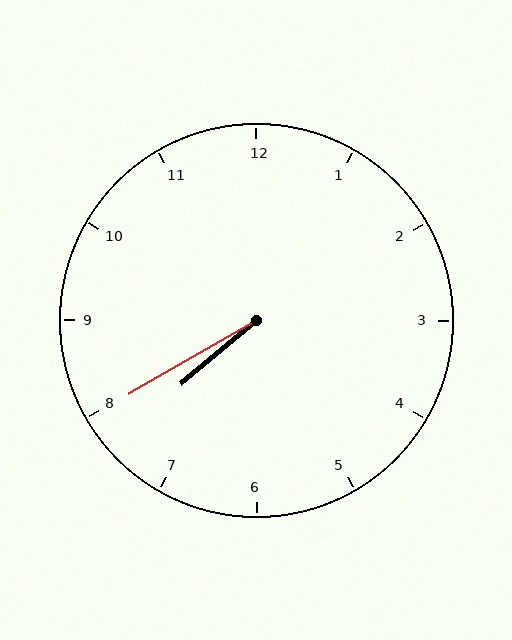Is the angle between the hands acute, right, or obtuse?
It is acute.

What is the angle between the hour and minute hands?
Approximately 10 degrees.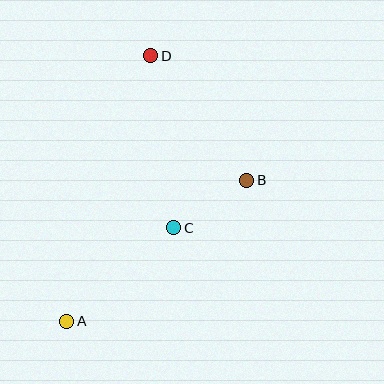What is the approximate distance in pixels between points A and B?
The distance between A and B is approximately 229 pixels.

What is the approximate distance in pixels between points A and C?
The distance between A and C is approximately 142 pixels.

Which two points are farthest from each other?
Points A and D are farthest from each other.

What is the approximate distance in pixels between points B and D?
The distance between B and D is approximately 157 pixels.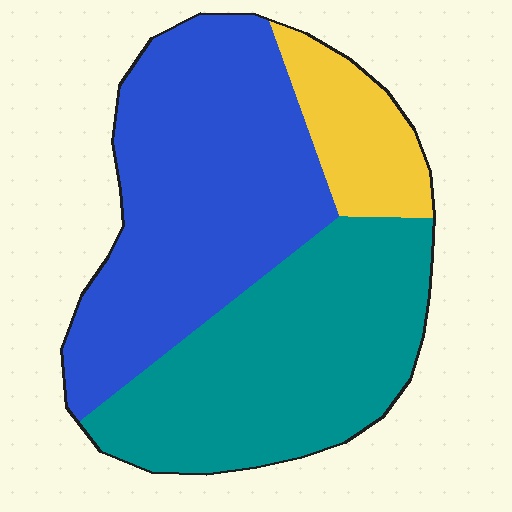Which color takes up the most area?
Blue, at roughly 45%.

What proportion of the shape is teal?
Teal takes up about two fifths (2/5) of the shape.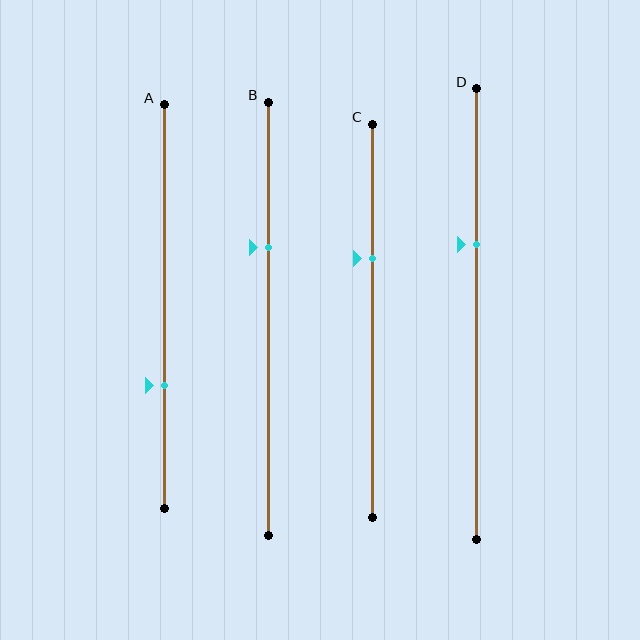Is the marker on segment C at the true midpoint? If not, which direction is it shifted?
No, the marker on segment C is shifted upward by about 16% of the segment length.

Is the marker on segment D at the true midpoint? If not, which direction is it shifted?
No, the marker on segment D is shifted upward by about 15% of the segment length.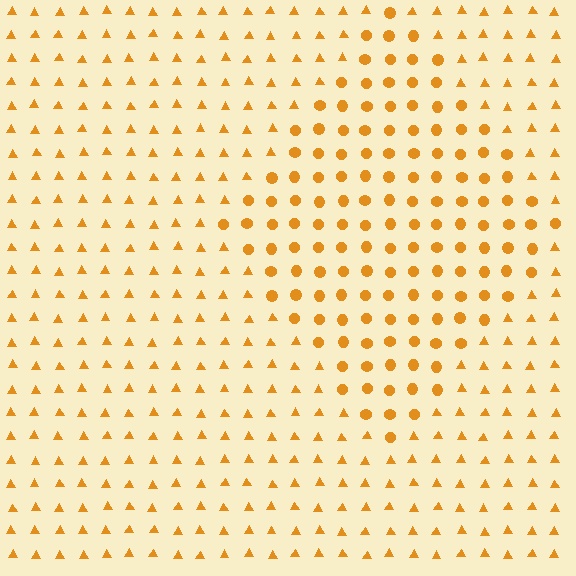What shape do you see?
I see a diamond.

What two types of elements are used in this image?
The image uses circles inside the diamond region and triangles outside it.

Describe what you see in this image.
The image is filled with small orange elements arranged in a uniform grid. A diamond-shaped region contains circles, while the surrounding area contains triangles. The boundary is defined purely by the change in element shape.